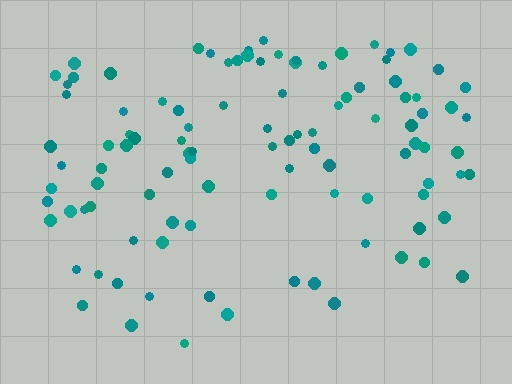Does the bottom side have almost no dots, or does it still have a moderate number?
Still a moderate number, just noticeably fewer than the top.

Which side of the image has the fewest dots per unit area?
The bottom.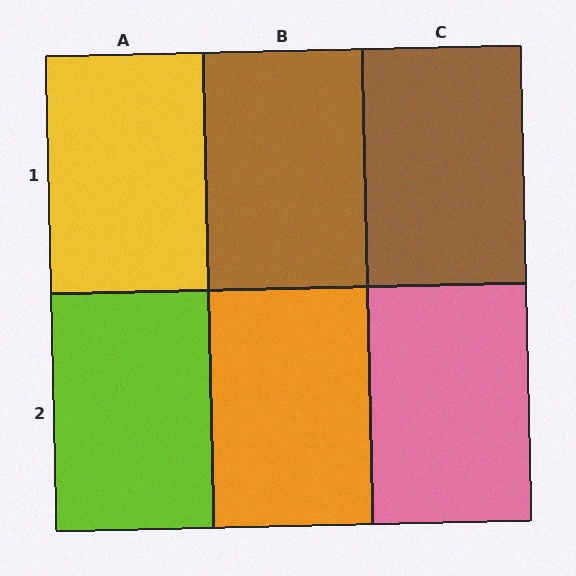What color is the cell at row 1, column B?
Brown.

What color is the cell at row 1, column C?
Brown.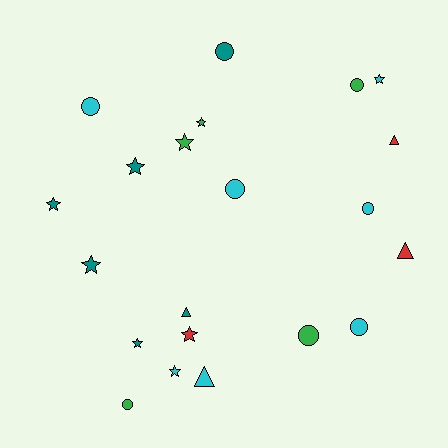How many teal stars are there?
There are 4 teal stars.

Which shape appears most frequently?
Star, with 9 objects.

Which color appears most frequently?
Cyan, with 7 objects.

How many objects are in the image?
There are 21 objects.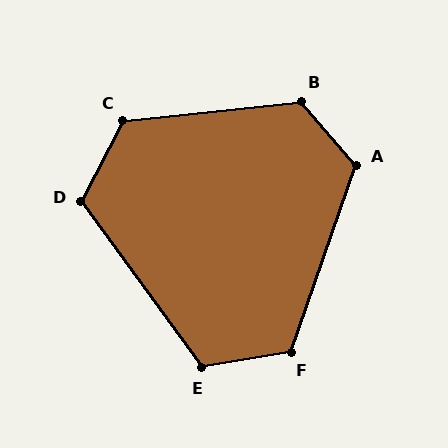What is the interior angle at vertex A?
Approximately 120 degrees (obtuse).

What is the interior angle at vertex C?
Approximately 123 degrees (obtuse).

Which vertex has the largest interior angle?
B, at approximately 125 degrees.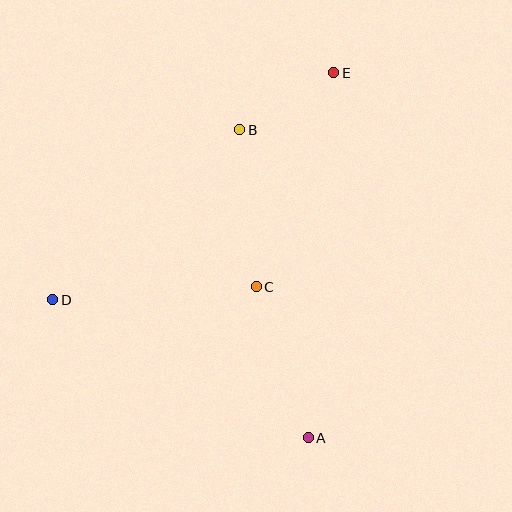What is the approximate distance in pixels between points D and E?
The distance between D and E is approximately 361 pixels.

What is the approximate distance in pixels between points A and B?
The distance between A and B is approximately 316 pixels.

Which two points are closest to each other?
Points B and E are closest to each other.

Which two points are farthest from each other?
Points A and E are farthest from each other.